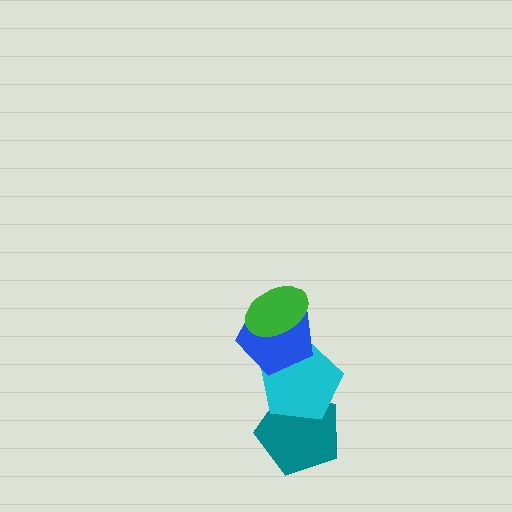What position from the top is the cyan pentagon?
The cyan pentagon is 3rd from the top.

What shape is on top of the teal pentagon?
The cyan pentagon is on top of the teal pentagon.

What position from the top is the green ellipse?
The green ellipse is 1st from the top.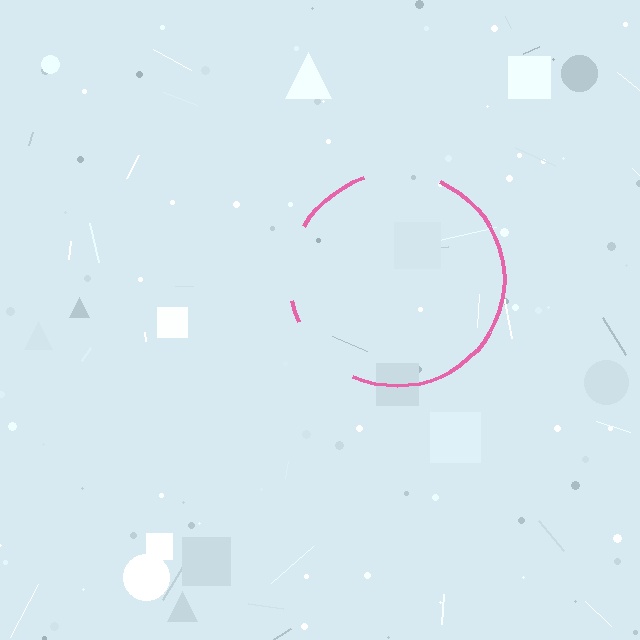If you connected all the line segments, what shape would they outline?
They would outline a circle.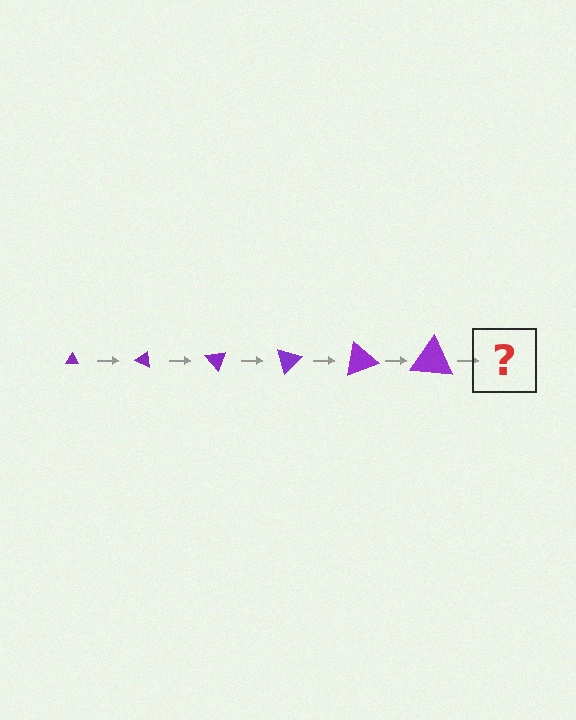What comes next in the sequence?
The next element should be a triangle, larger than the previous one and rotated 150 degrees from the start.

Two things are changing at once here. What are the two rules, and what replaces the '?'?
The two rules are that the triangle grows larger each step and it rotates 25 degrees each step. The '?' should be a triangle, larger than the previous one and rotated 150 degrees from the start.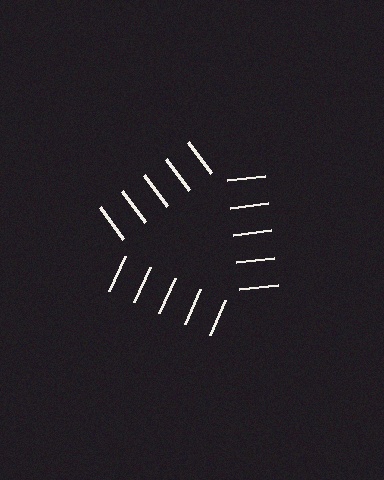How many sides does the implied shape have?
3 sides — the line-ends trace a triangle.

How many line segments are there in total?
15 — 5 along each of the 3 edges.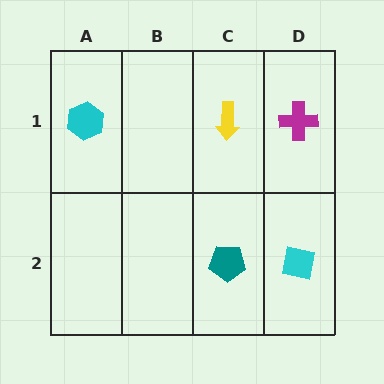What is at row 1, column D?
A magenta cross.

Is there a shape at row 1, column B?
No, that cell is empty.